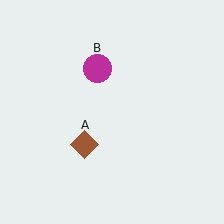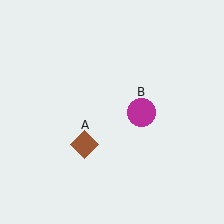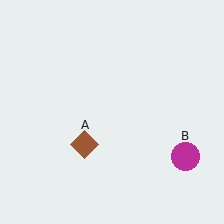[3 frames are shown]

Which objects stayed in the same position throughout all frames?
Brown diamond (object A) remained stationary.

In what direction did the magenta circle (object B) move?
The magenta circle (object B) moved down and to the right.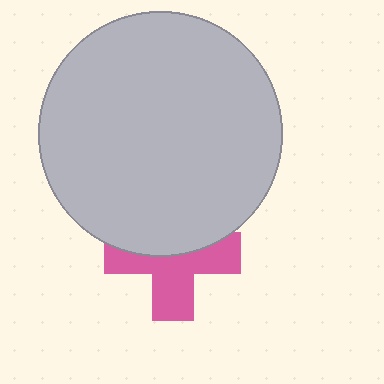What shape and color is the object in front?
The object in front is a light gray circle.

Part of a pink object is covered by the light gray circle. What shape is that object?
It is a cross.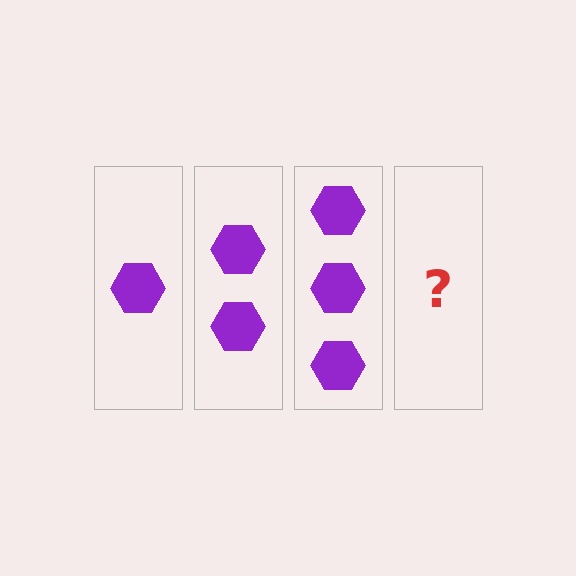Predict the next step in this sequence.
The next step is 4 hexagons.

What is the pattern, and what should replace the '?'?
The pattern is that each step adds one more hexagon. The '?' should be 4 hexagons.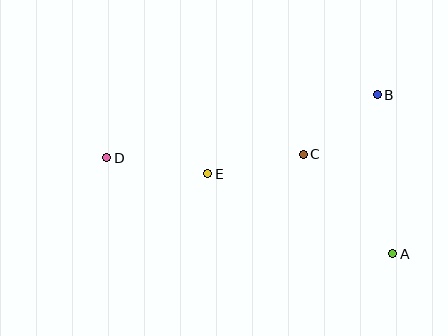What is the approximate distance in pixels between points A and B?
The distance between A and B is approximately 160 pixels.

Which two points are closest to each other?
Points B and C are closest to each other.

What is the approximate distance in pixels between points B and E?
The distance between B and E is approximately 187 pixels.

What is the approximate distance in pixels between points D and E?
The distance between D and E is approximately 102 pixels.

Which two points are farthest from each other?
Points A and D are farthest from each other.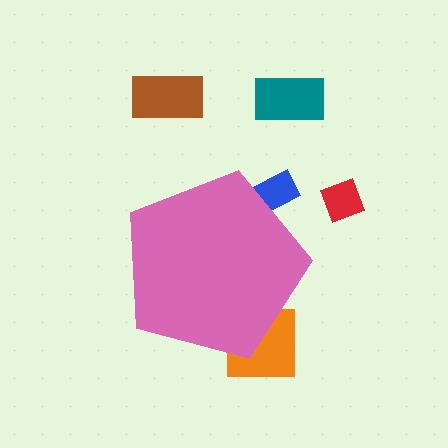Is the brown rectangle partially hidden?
No, the brown rectangle is fully visible.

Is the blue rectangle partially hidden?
Yes, the blue rectangle is partially hidden behind the pink pentagon.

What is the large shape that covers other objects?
A pink pentagon.